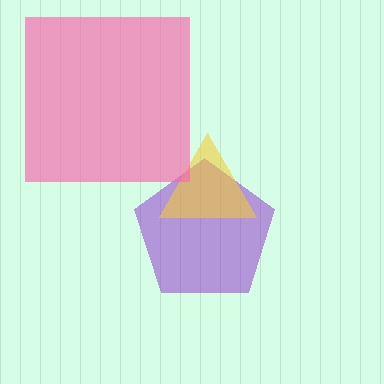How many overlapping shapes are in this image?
There are 3 overlapping shapes in the image.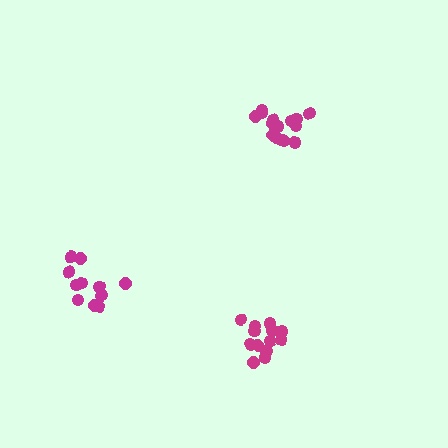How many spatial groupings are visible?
There are 3 spatial groupings.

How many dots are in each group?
Group 1: 16 dots, Group 2: 11 dots, Group 3: 13 dots (40 total).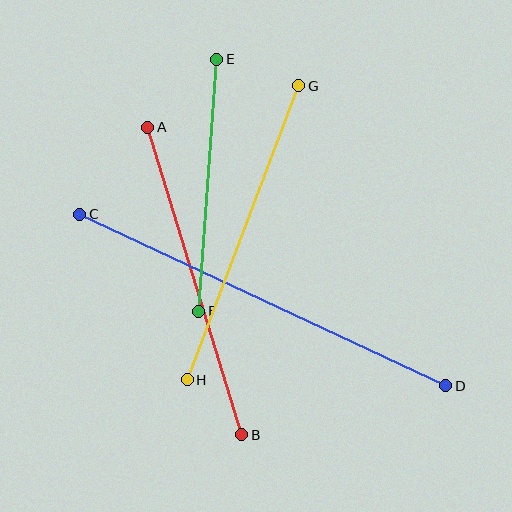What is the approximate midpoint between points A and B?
The midpoint is at approximately (195, 281) pixels.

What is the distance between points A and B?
The distance is approximately 322 pixels.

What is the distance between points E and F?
The distance is approximately 253 pixels.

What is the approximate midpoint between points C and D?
The midpoint is at approximately (263, 300) pixels.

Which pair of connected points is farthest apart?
Points C and D are farthest apart.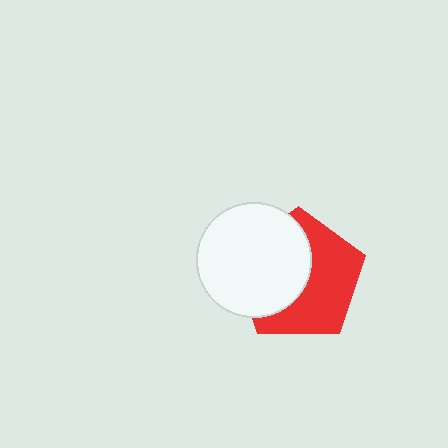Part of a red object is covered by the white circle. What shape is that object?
It is a pentagon.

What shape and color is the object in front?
The object in front is a white circle.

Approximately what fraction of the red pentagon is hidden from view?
Roughly 47% of the red pentagon is hidden behind the white circle.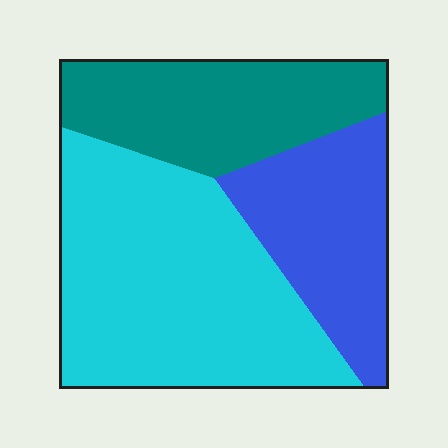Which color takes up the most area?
Cyan, at roughly 50%.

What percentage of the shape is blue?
Blue takes up less than a quarter of the shape.